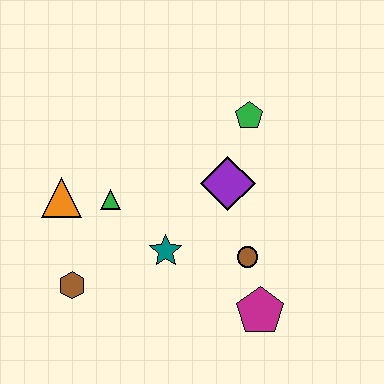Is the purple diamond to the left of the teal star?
No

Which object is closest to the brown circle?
The magenta pentagon is closest to the brown circle.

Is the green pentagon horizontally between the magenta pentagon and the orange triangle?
Yes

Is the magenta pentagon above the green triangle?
No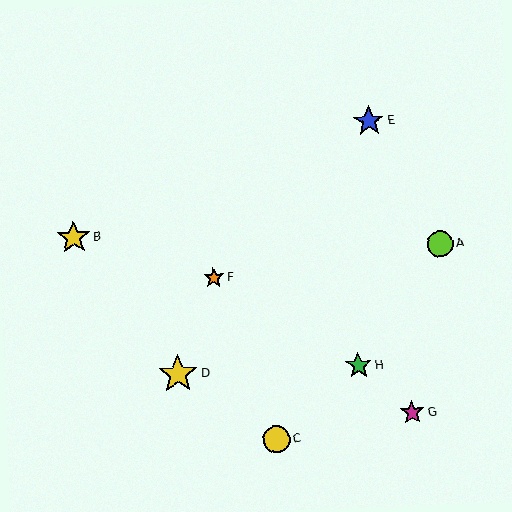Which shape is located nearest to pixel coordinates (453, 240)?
The lime circle (labeled A) at (440, 244) is nearest to that location.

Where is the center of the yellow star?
The center of the yellow star is at (73, 238).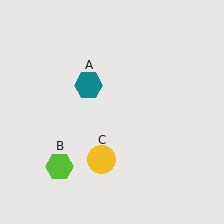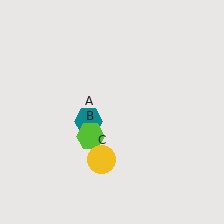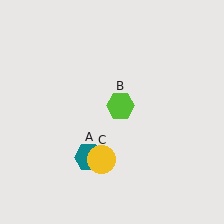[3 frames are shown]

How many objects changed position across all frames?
2 objects changed position: teal hexagon (object A), lime hexagon (object B).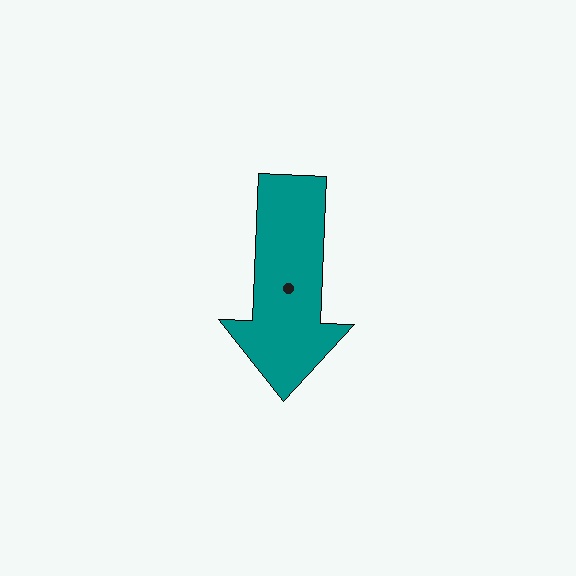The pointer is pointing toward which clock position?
Roughly 6 o'clock.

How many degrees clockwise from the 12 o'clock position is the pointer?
Approximately 182 degrees.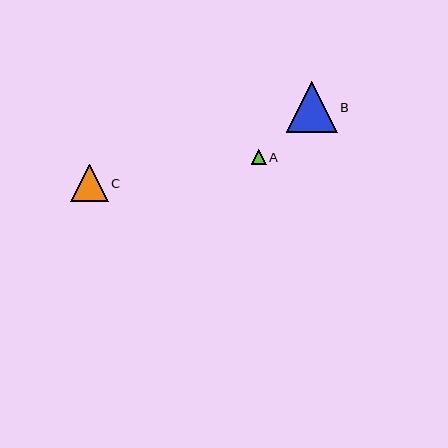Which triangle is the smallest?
Triangle A is the smallest with a size of approximately 15 pixels.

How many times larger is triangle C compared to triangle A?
Triangle C is approximately 2.5 times the size of triangle A.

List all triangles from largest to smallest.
From largest to smallest: B, C, A.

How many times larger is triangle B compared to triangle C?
Triangle B is approximately 1.4 times the size of triangle C.